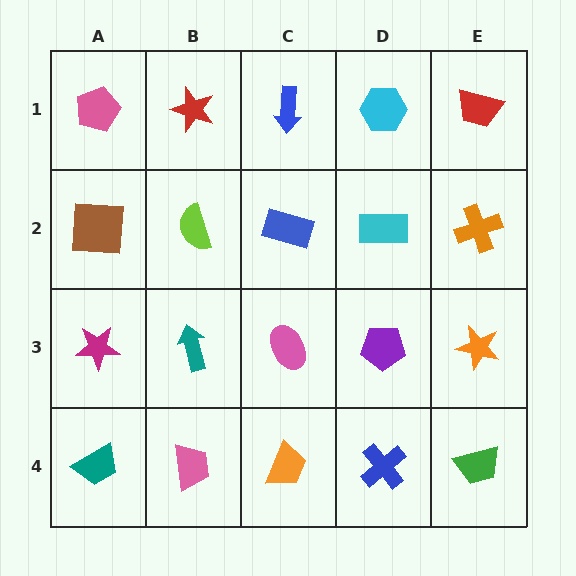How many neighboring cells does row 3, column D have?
4.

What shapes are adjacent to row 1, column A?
A brown square (row 2, column A), a red star (row 1, column B).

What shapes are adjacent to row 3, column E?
An orange cross (row 2, column E), a green trapezoid (row 4, column E), a purple pentagon (row 3, column D).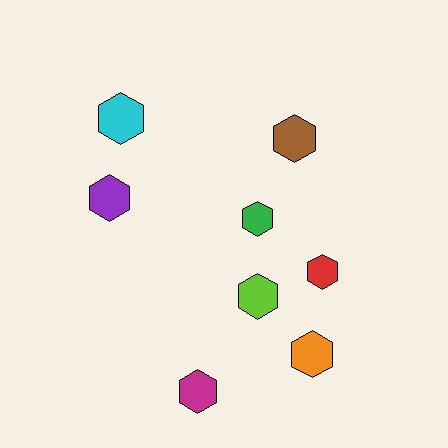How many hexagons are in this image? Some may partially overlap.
There are 8 hexagons.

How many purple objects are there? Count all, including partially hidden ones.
There is 1 purple object.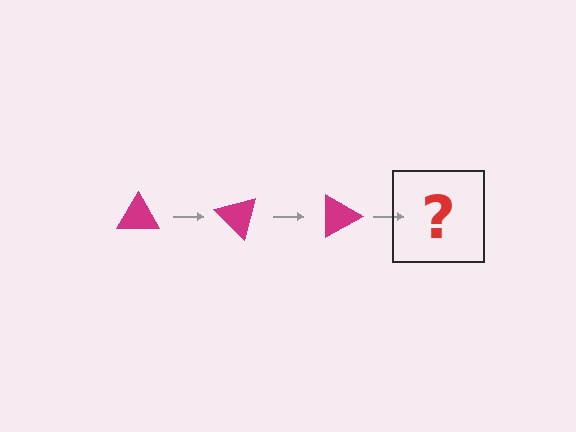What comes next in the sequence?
The next element should be a magenta triangle rotated 135 degrees.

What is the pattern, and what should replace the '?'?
The pattern is that the triangle rotates 45 degrees each step. The '?' should be a magenta triangle rotated 135 degrees.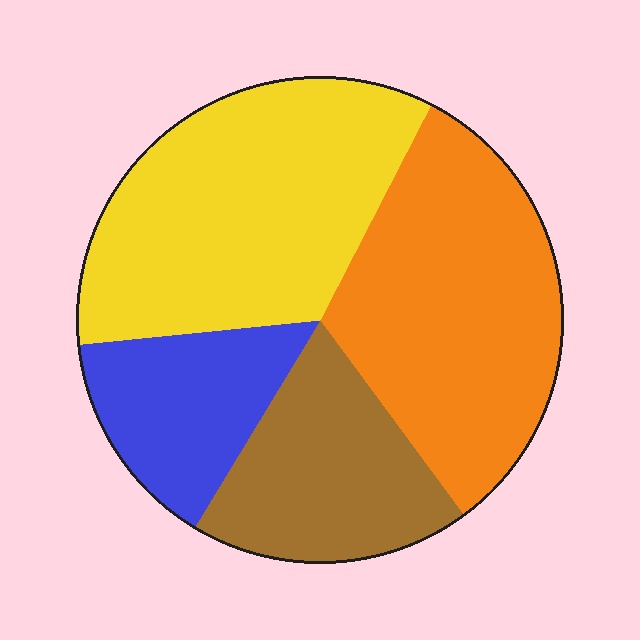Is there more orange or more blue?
Orange.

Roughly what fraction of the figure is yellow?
Yellow takes up about one third (1/3) of the figure.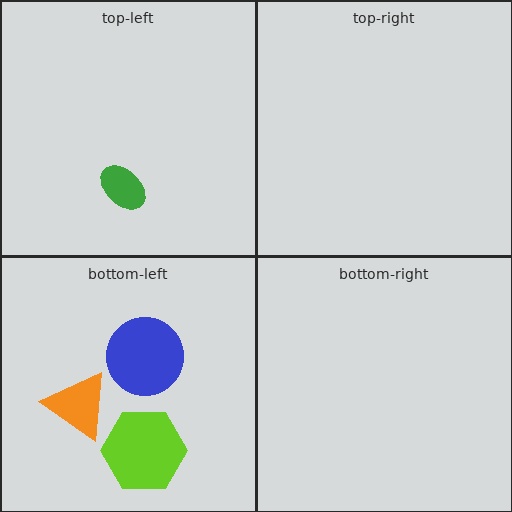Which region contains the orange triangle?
The bottom-left region.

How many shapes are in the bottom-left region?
3.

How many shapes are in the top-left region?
1.